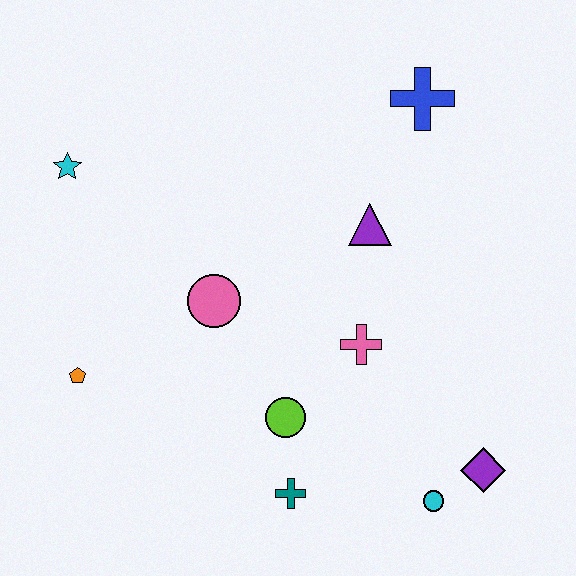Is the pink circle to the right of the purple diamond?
No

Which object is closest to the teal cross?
The lime circle is closest to the teal cross.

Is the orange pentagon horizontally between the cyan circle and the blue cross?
No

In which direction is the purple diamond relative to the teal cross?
The purple diamond is to the right of the teal cross.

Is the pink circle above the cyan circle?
Yes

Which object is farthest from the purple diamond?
The cyan star is farthest from the purple diamond.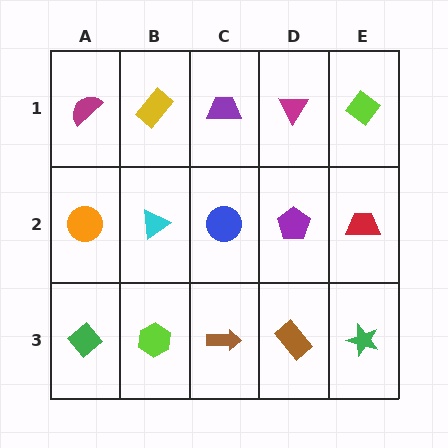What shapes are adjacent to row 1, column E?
A red trapezoid (row 2, column E), a magenta triangle (row 1, column D).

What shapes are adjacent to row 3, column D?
A purple pentagon (row 2, column D), a brown arrow (row 3, column C), a green star (row 3, column E).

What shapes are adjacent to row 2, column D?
A magenta triangle (row 1, column D), a brown rectangle (row 3, column D), a blue circle (row 2, column C), a red trapezoid (row 2, column E).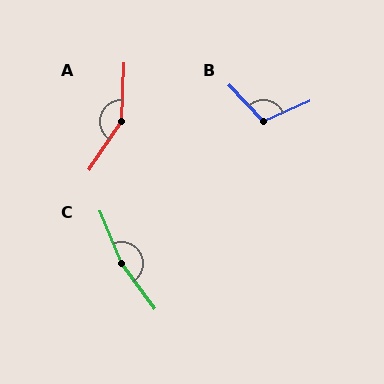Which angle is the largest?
C, at approximately 166 degrees.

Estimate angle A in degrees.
Approximately 148 degrees.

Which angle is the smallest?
B, at approximately 110 degrees.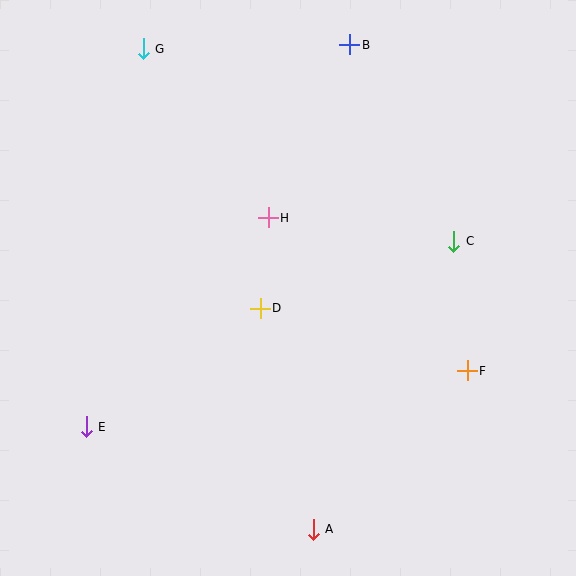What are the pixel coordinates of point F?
Point F is at (467, 371).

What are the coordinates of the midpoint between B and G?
The midpoint between B and G is at (247, 47).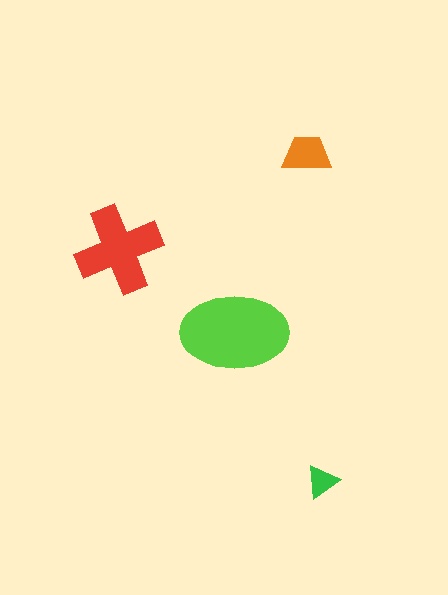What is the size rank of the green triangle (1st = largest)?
4th.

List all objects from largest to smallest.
The lime ellipse, the red cross, the orange trapezoid, the green triangle.